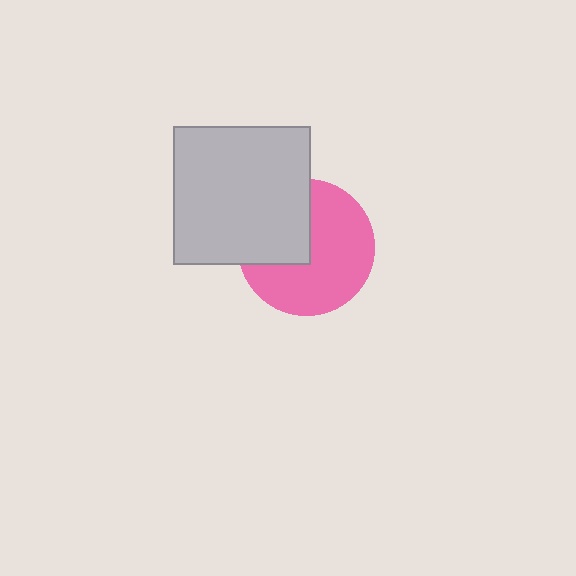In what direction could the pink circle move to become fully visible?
The pink circle could move toward the lower-right. That would shift it out from behind the light gray square entirely.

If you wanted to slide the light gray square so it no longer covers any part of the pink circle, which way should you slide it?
Slide it toward the upper-left — that is the most direct way to separate the two shapes.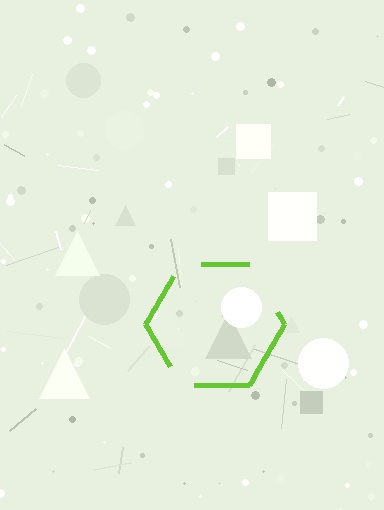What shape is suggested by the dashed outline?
The dashed outline suggests a hexagon.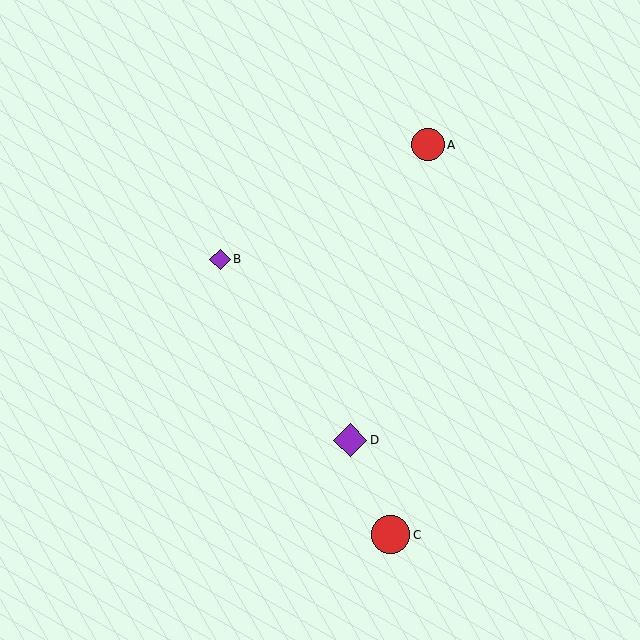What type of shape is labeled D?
Shape D is a purple diamond.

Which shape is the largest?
The red circle (labeled C) is the largest.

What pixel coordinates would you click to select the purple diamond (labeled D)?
Click at (350, 440) to select the purple diamond D.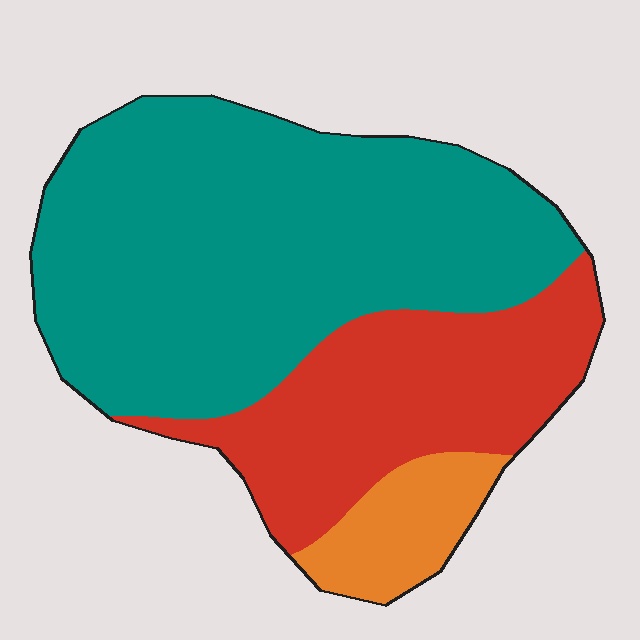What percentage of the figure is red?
Red covers about 30% of the figure.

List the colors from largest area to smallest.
From largest to smallest: teal, red, orange.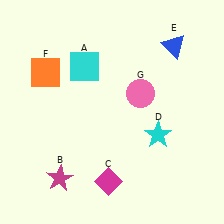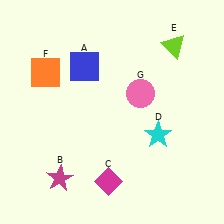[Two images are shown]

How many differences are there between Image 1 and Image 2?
There are 2 differences between the two images.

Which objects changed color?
A changed from cyan to blue. E changed from blue to lime.